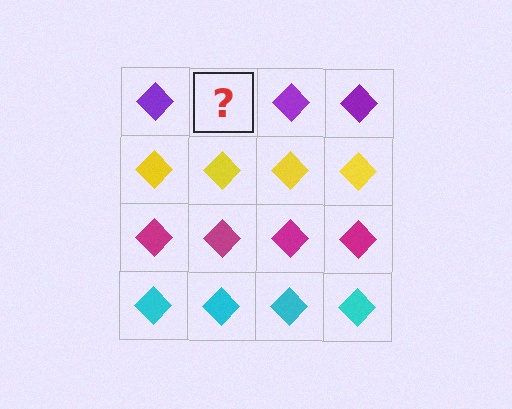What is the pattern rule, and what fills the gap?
The rule is that each row has a consistent color. The gap should be filled with a purple diamond.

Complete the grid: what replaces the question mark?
The question mark should be replaced with a purple diamond.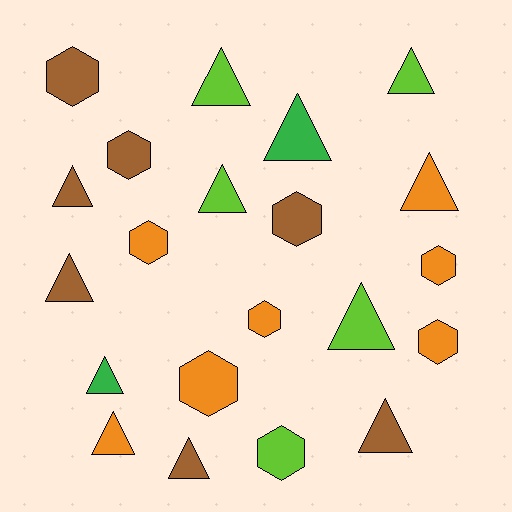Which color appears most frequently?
Brown, with 7 objects.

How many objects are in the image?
There are 21 objects.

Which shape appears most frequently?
Triangle, with 12 objects.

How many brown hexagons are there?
There are 3 brown hexagons.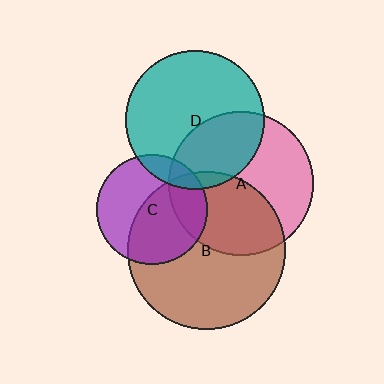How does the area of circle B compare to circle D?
Approximately 1.3 times.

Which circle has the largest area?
Circle B (brown).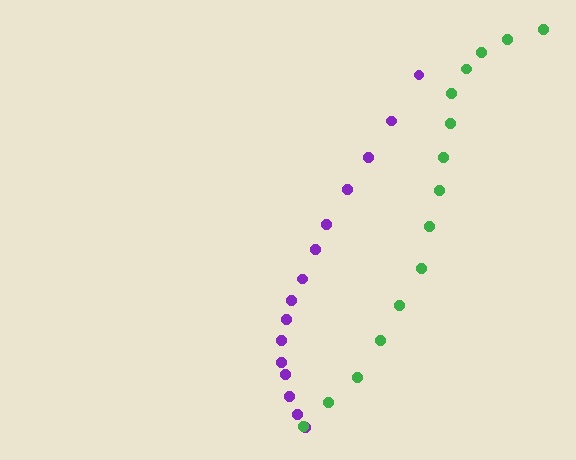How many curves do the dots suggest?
There are 2 distinct paths.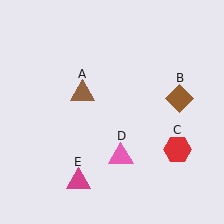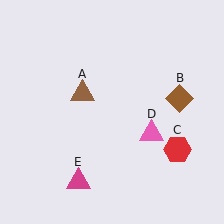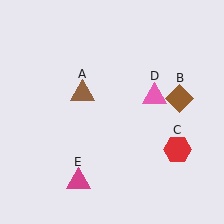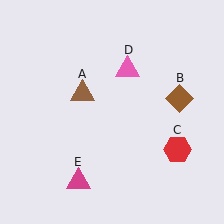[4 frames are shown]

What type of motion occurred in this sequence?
The pink triangle (object D) rotated counterclockwise around the center of the scene.